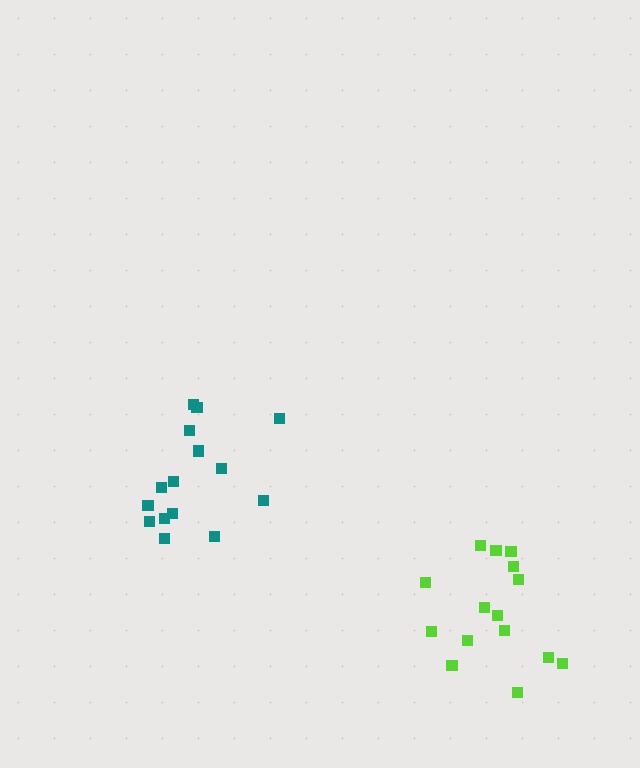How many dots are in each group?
Group 1: 15 dots, Group 2: 15 dots (30 total).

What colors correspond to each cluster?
The clusters are colored: lime, teal.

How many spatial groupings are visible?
There are 2 spatial groupings.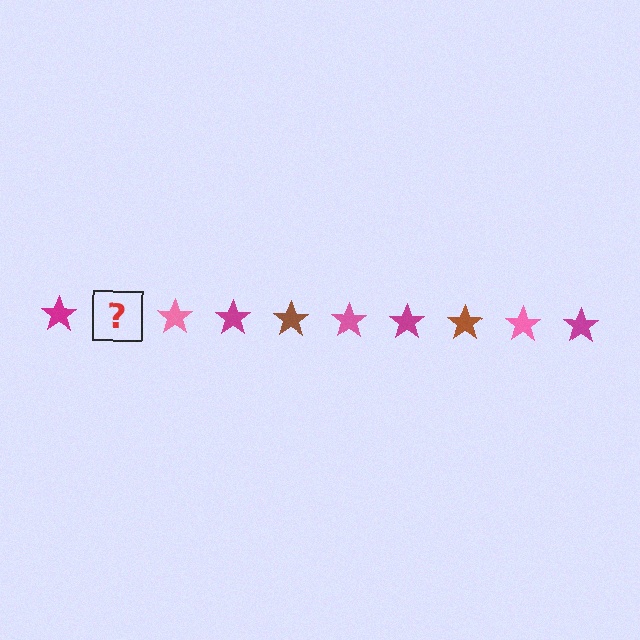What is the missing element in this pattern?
The missing element is a brown star.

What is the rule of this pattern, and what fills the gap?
The rule is that the pattern cycles through magenta, brown, pink stars. The gap should be filled with a brown star.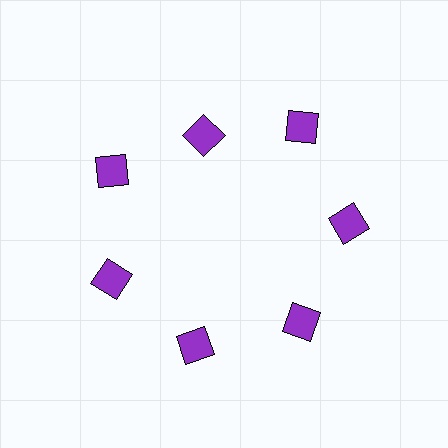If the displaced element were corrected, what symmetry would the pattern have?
It would have 7-fold rotational symmetry — the pattern would map onto itself every 51 degrees.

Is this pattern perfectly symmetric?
No. The 7 purple squares are arranged in a ring, but one element near the 12 o'clock position is pulled inward toward the center, breaking the 7-fold rotational symmetry.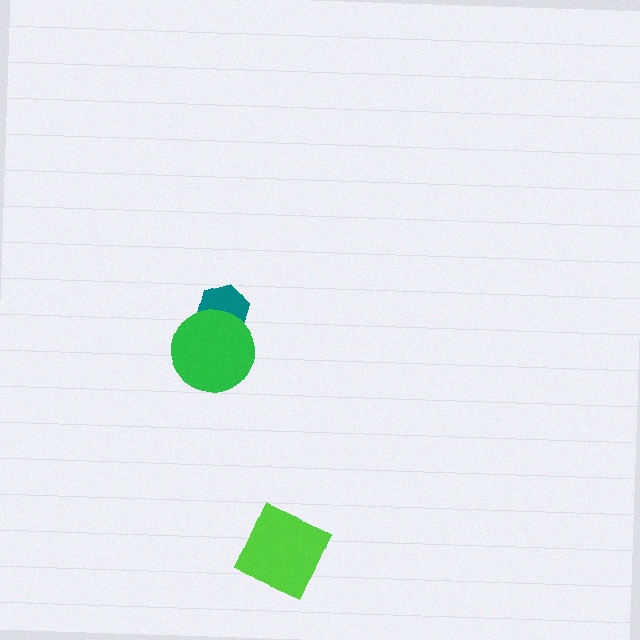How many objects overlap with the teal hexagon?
1 object overlaps with the teal hexagon.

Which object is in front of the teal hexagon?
The green circle is in front of the teal hexagon.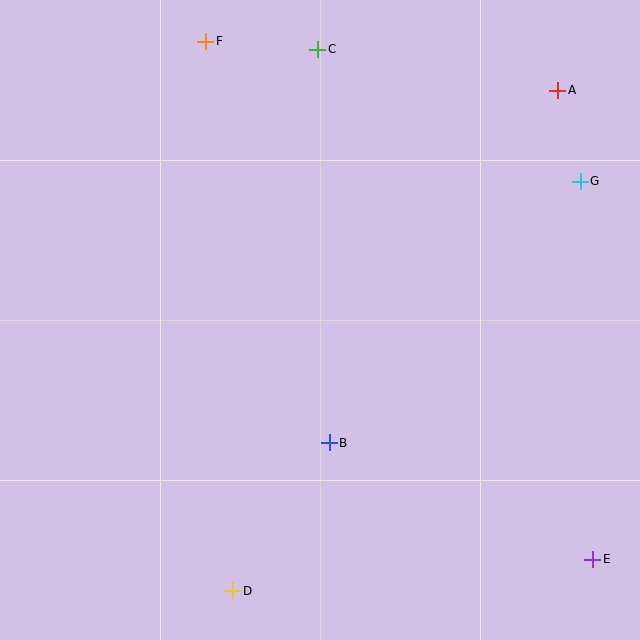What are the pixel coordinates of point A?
Point A is at (558, 90).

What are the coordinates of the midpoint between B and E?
The midpoint between B and E is at (461, 501).